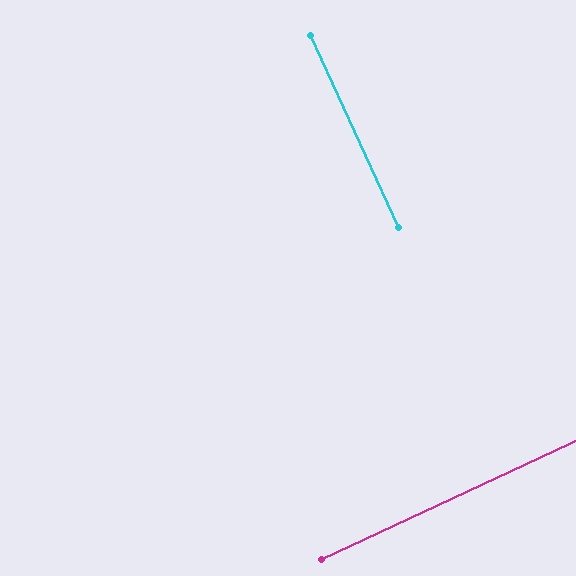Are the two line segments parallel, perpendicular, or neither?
Perpendicular — they meet at approximately 90°.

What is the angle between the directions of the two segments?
Approximately 90 degrees.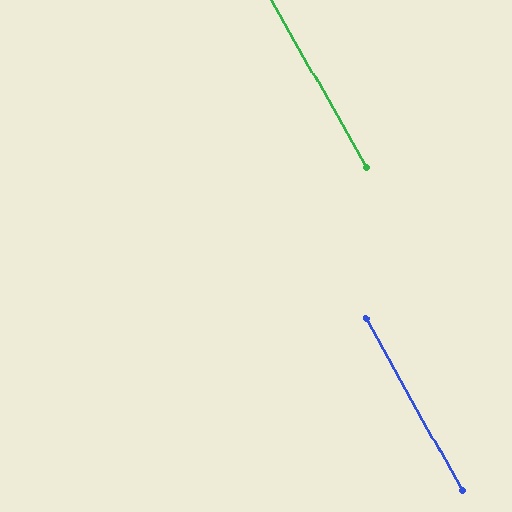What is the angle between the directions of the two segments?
Approximately 1 degree.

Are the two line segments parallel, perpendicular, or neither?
Parallel — their directions differ by only 0.6°.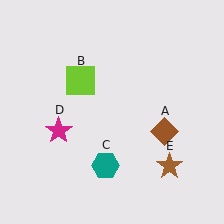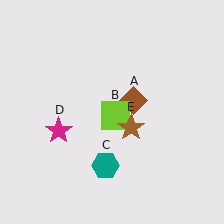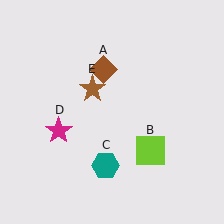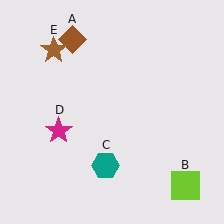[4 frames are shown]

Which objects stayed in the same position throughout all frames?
Teal hexagon (object C) and magenta star (object D) remained stationary.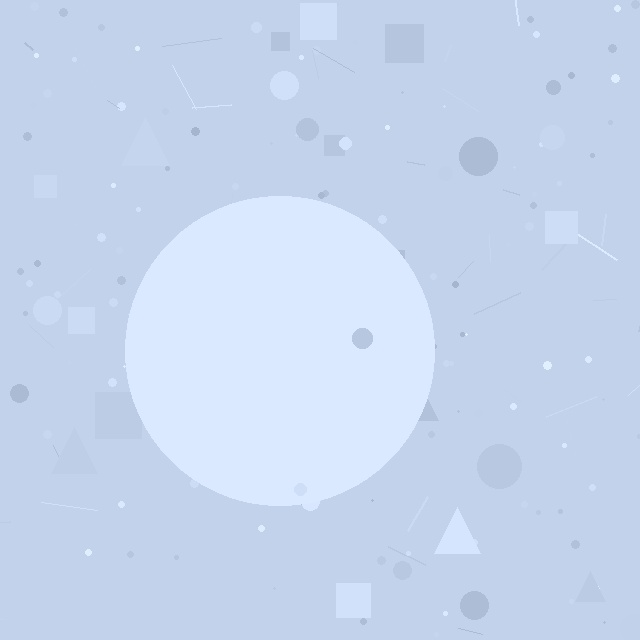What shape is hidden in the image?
A circle is hidden in the image.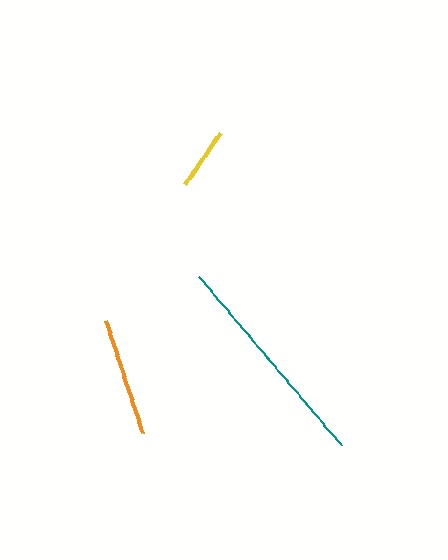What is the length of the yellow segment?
The yellow segment is approximately 62 pixels long.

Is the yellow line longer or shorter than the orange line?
The orange line is longer than the yellow line.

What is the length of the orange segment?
The orange segment is approximately 118 pixels long.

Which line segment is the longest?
The teal line is the longest at approximately 221 pixels.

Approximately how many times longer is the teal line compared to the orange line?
The teal line is approximately 1.9 times the length of the orange line.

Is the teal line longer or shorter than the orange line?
The teal line is longer than the orange line.